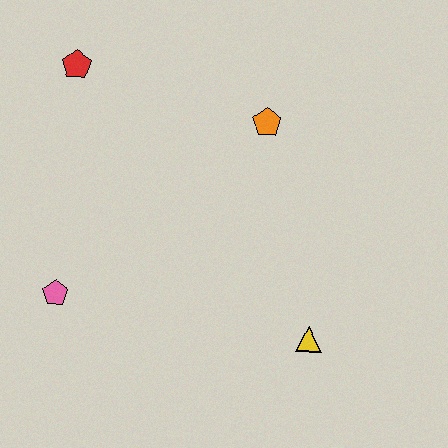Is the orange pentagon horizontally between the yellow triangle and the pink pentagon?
Yes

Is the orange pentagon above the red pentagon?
No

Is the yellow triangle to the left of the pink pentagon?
No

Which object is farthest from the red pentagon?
The yellow triangle is farthest from the red pentagon.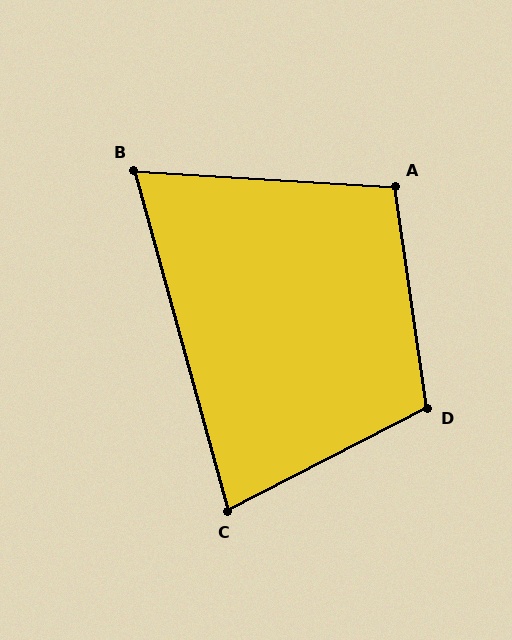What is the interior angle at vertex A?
Approximately 102 degrees (obtuse).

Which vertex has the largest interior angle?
D, at approximately 109 degrees.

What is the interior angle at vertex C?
Approximately 78 degrees (acute).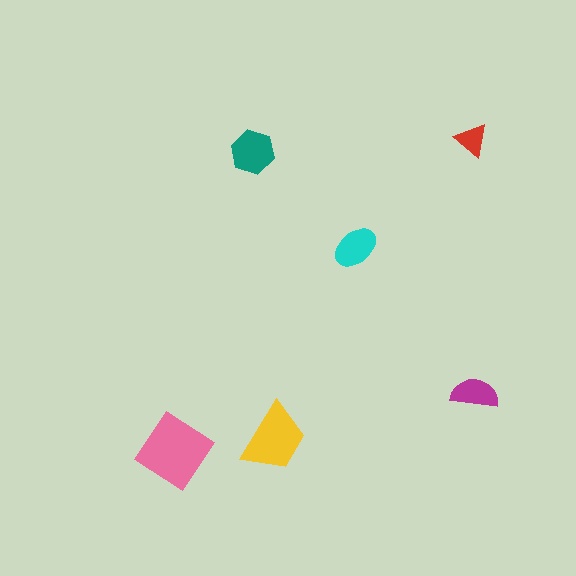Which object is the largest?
The pink diamond.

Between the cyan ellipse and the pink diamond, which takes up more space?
The pink diamond.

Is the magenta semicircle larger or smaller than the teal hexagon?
Smaller.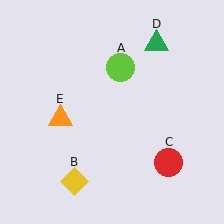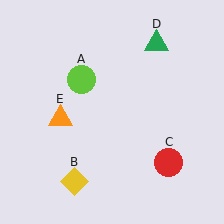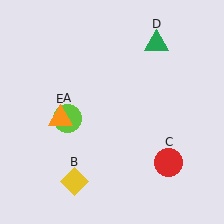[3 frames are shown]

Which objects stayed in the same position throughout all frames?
Yellow diamond (object B) and red circle (object C) and green triangle (object D) and orange triangle (object E) remained stationary.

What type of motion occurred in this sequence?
The lime circle (object A) rotated counterclockwise around the center of the scene.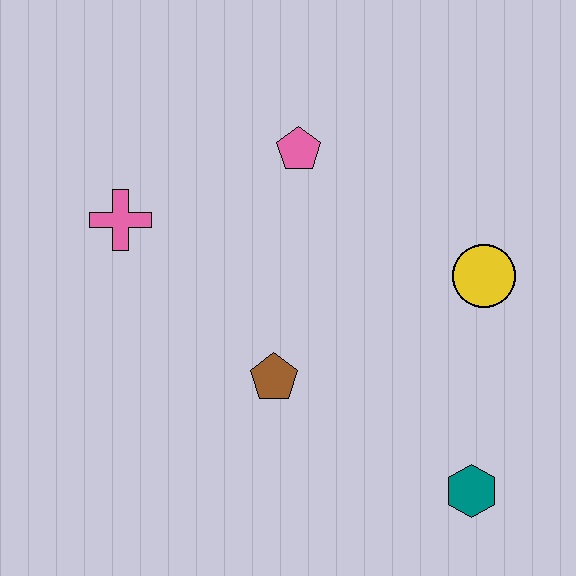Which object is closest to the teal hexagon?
The yellow circle is closest to the teal hexagon.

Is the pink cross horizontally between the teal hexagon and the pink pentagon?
No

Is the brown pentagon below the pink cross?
Yes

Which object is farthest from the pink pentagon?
The teal hexagon is farthest from the pink pentagon.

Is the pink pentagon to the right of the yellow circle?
No